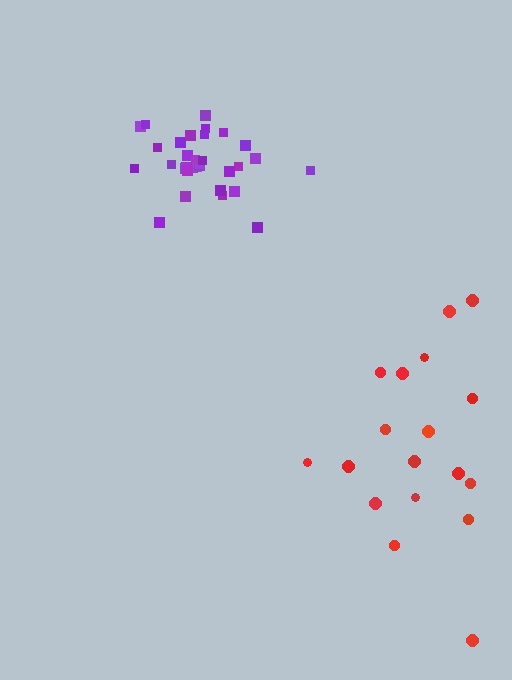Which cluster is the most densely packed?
Purple.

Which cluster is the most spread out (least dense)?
Red.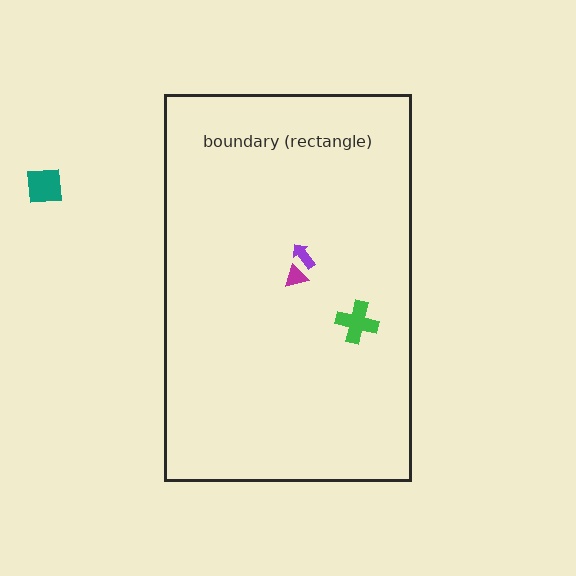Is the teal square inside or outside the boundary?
Outside.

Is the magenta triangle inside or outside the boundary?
Inside.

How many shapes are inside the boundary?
3 inside, 1 outside.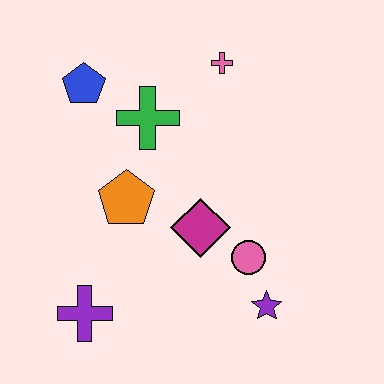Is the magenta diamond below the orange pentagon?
Yes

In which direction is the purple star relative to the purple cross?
The purple star is to the right of the purple cross.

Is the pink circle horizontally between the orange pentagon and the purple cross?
No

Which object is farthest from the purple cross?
The pink cross is farthest from the purple cross.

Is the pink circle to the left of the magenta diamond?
No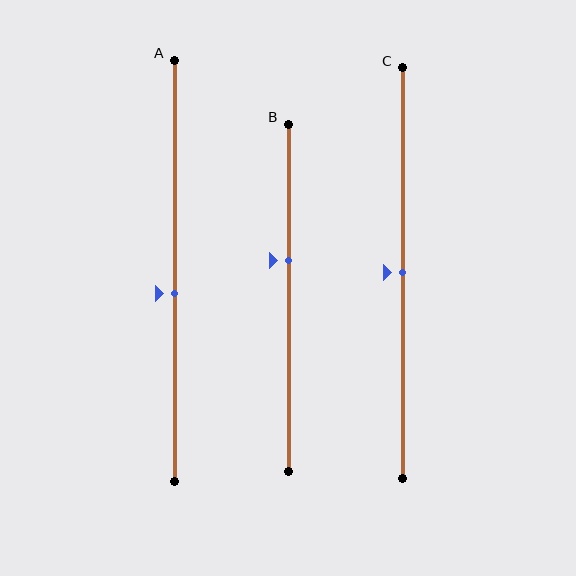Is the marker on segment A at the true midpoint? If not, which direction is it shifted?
No, the marker on segment A is shifted downward by about 5% of the segment length.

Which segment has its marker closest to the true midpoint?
Segment C has its marker closest to the true midpoint.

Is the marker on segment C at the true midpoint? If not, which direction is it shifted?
Yes, the marker on segment C is at the true midpoint.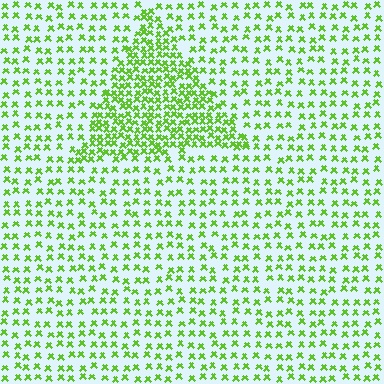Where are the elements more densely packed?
The elements are more densely packed inside the triangle boundary.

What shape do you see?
I see a triangle.